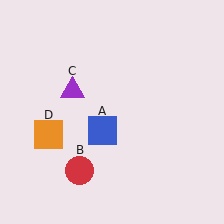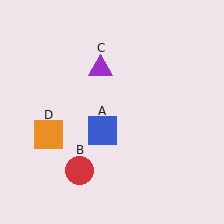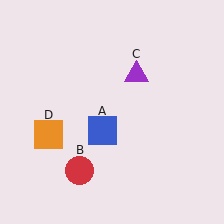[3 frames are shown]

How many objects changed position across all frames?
1 object changed position: purple triangle (object C).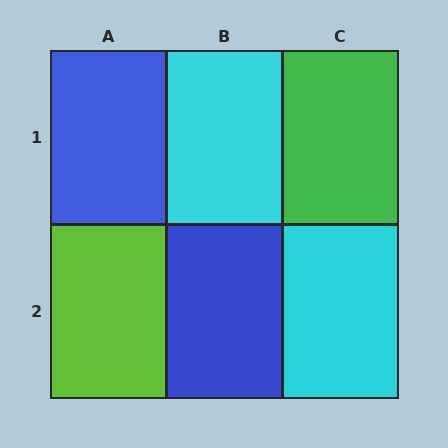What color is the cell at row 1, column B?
Cyan.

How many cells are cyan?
2 cells are cyan.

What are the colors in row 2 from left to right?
Lime, blue, cyan.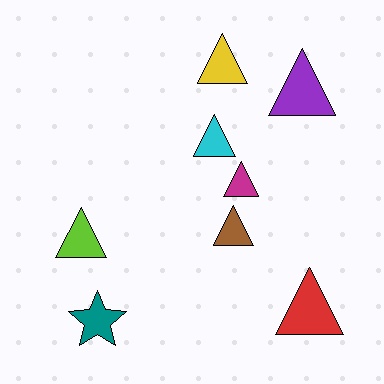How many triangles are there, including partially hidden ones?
There are 7 triangles.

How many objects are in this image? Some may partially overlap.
There are 8 objects.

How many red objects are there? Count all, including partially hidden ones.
There is 1 red object.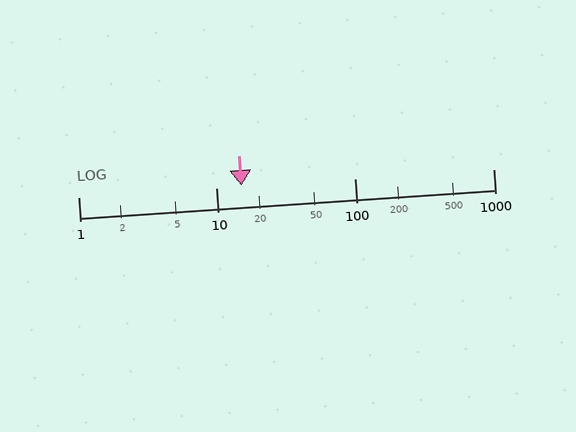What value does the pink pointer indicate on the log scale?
The pointer indicates approximately 15.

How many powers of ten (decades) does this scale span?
The scale spans 3 decades, from 1 to 1000.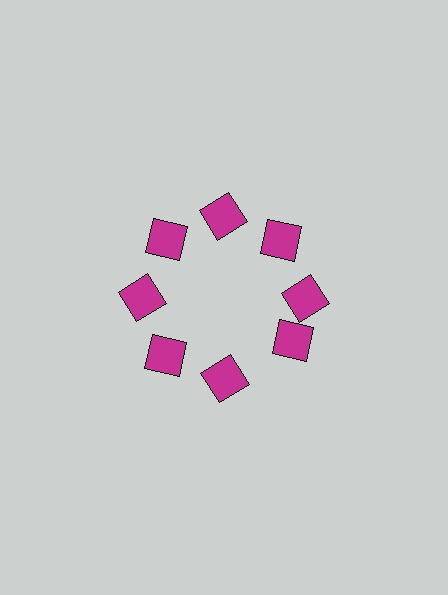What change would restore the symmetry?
The symmetry would be restored by rotating it back into even spacing with its neighbors so that all 8 squares sit at equal angles and equal distance from the center.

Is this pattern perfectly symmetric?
No. The 8 magenta squares are arranged in a ring, but one element near the 4 o'clock position is rotated out of alignment along the ring, breaking the 8-fold rotational symmetry.